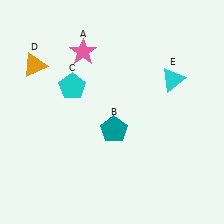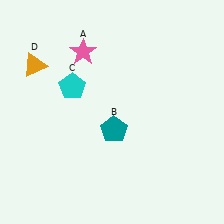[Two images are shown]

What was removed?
The cyan triangle (E) was removed in Image 2.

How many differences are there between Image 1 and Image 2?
There is 1 difference between the two images.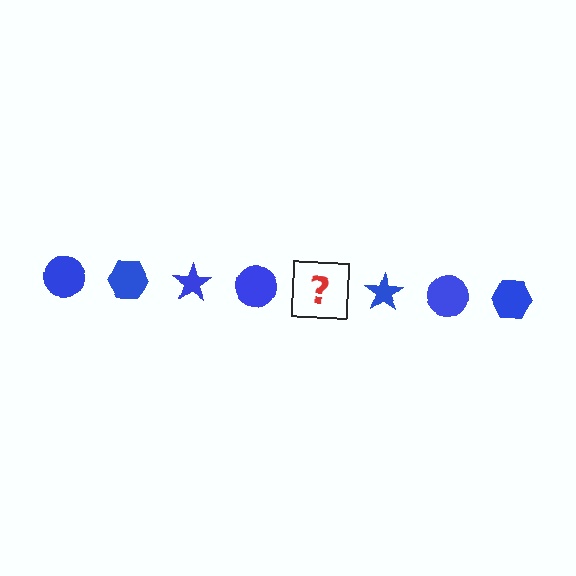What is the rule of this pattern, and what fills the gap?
The rule is that the pattern cycles through circle, hexagon, star shapes in blue. The gap should be filled with a blue hexagon.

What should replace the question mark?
The question mark should be replaced with a blue hexagon.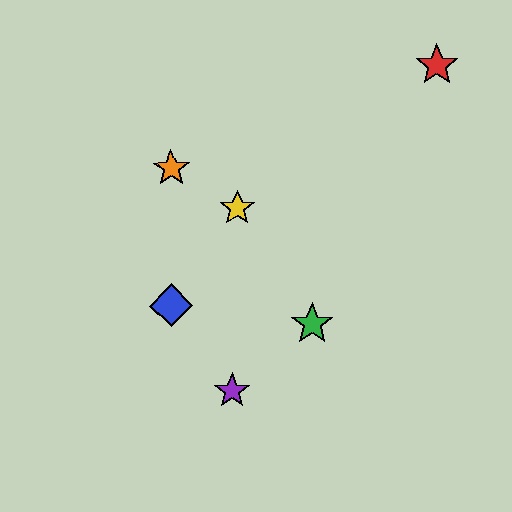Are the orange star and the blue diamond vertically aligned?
Yes, both are at x≈171.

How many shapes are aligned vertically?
2 shapes (the blue diamond, the orange star) are aligned vertically.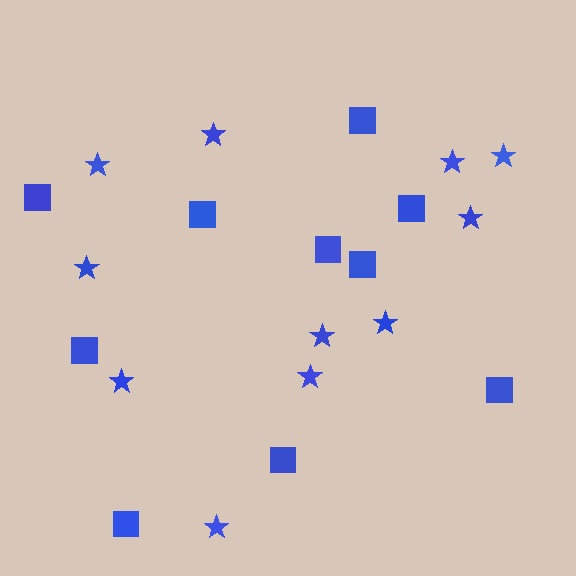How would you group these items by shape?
There are 2 groups: one group of squares (10) and one group of stars (11).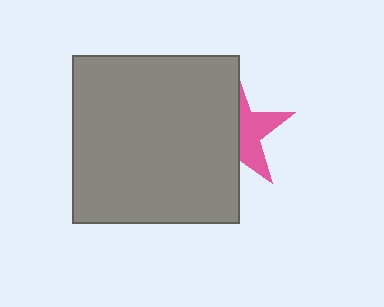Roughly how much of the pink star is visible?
A small part of it is visible (roughly 43%).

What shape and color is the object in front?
The object in front is a gray square.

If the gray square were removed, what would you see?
You would see the complete pink star.